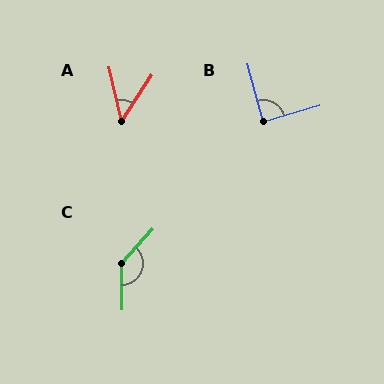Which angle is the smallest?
A, at approximately 46 degrees.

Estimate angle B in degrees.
Approximately 89 degrees.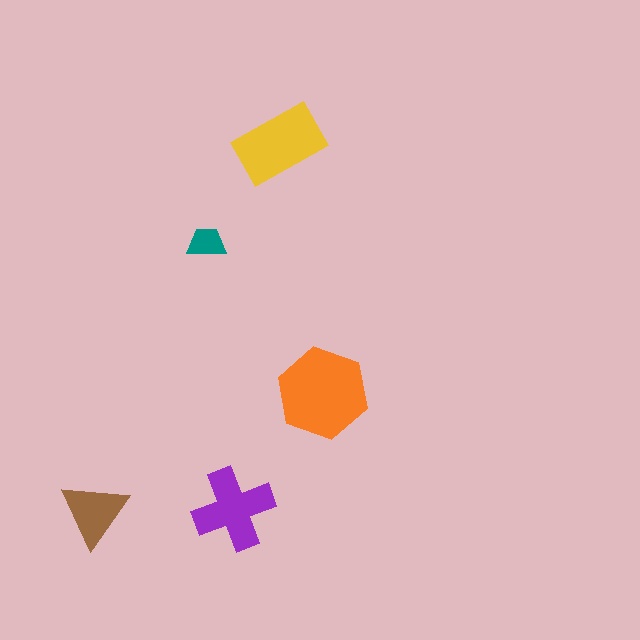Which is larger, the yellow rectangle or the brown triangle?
The yellow rectangle.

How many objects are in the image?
There are 5 objects in the image.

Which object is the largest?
The orange hexagon.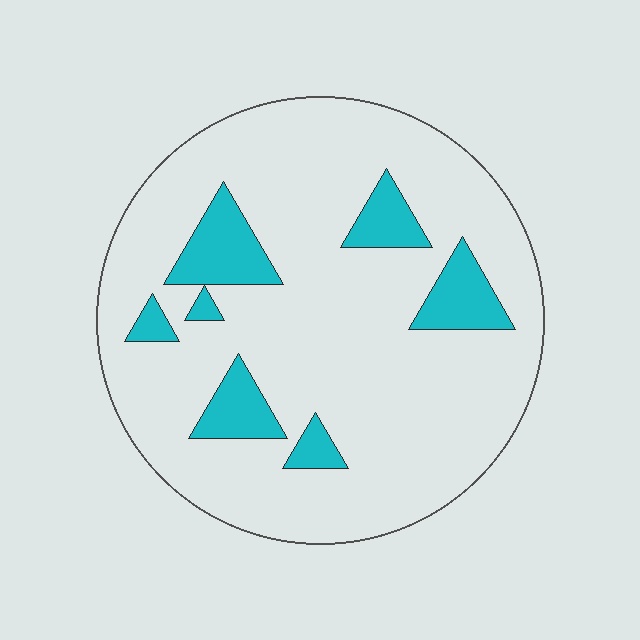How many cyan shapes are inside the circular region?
7.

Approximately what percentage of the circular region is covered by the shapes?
Approximately 15%.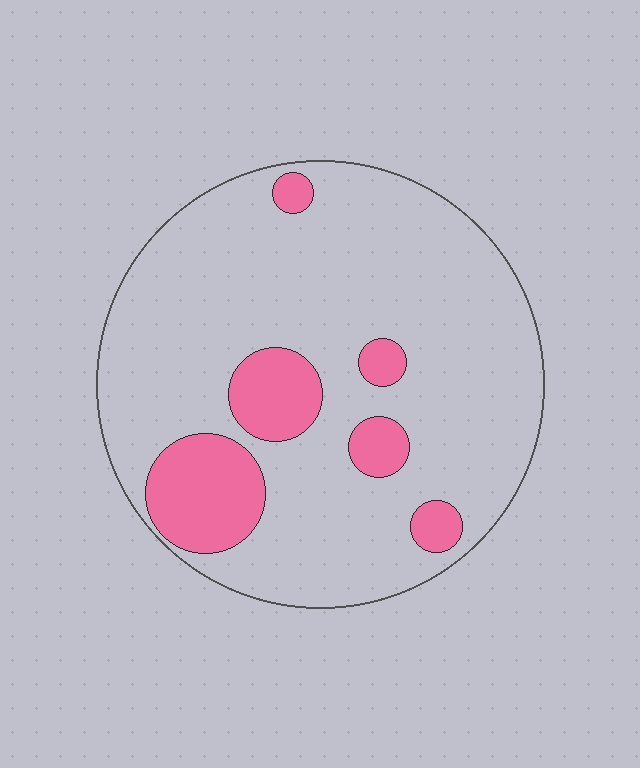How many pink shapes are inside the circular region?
6.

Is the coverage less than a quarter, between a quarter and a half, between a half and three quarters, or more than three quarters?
Less than a quarter.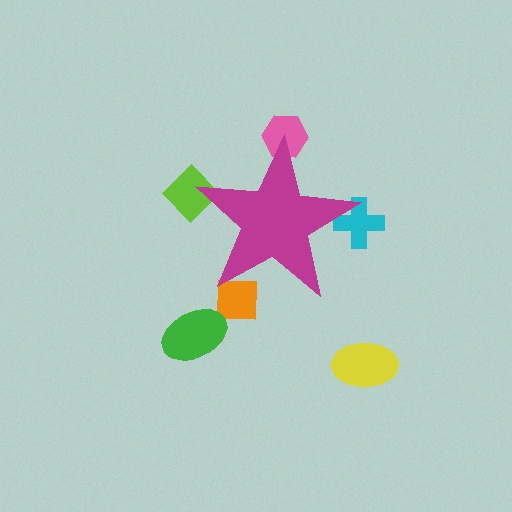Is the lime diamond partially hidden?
Yes, the lime diamond is partially hidden behind the magenta star.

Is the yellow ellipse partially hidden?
No, the yellow ellipse is fully visible.